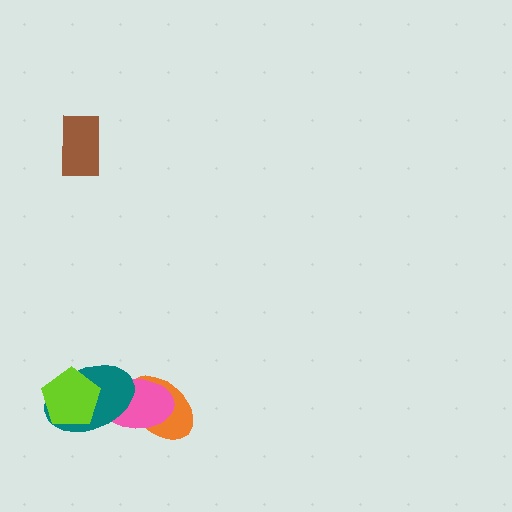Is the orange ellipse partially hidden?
Yes, it is partially covered by another shape.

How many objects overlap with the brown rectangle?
0 objects overlap with the brown rectangle.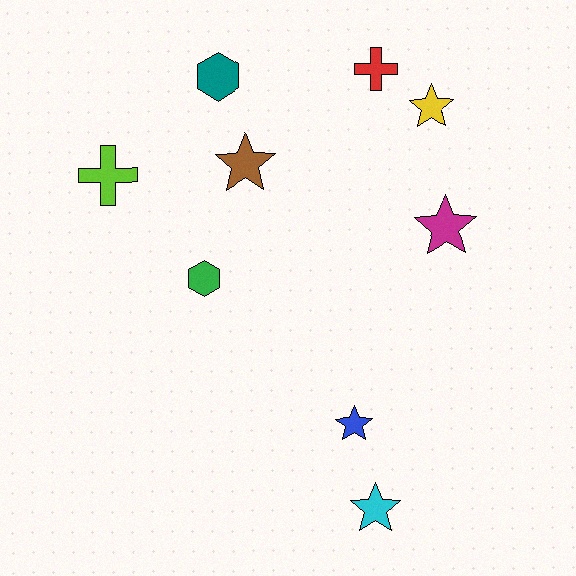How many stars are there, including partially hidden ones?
There are 5 stars.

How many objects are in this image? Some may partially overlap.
There are 9 objects.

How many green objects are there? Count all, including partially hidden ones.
There is 1 green object.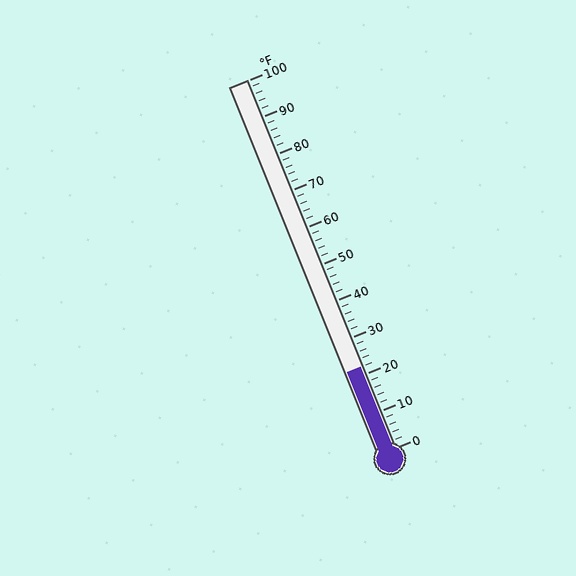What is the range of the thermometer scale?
The thermometer scale ranges from 0°F to 100°F.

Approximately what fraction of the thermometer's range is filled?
The thermometer is filled to approximately 20% of its range.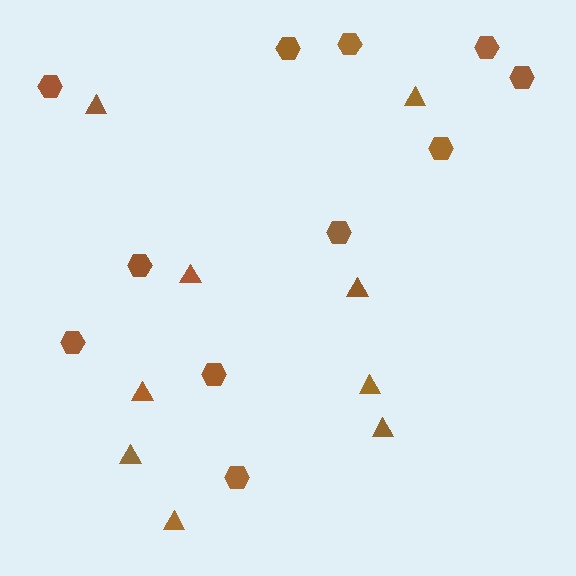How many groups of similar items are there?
There are 2 groups: one group of hexagons (11) and one group of triangles (9).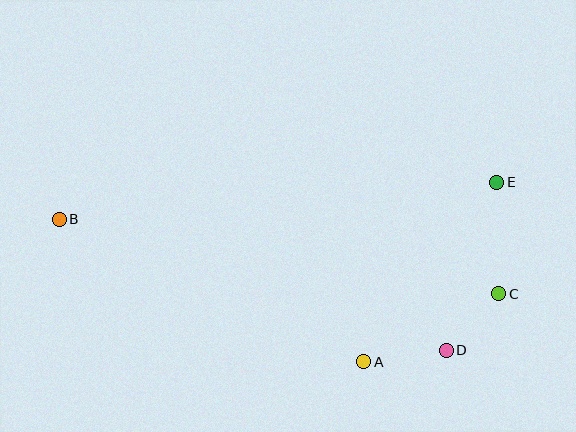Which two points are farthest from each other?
Points B and C are farthest from each other.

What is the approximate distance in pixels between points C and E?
The distance between C and E is approximately 111 pixels.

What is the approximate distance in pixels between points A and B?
The distance between A and B is approximately 336 pixels.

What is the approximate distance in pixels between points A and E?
The distance between A and E is approximately 224 pixels.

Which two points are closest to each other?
Points C and D are closest to each other.